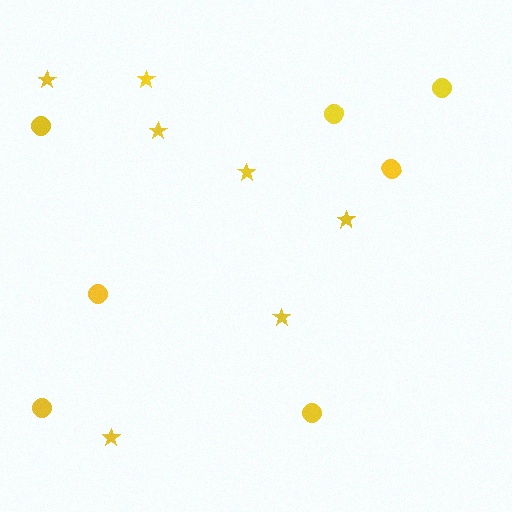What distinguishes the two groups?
There are 2 groups: one group of circles (7) and one group of stars (7).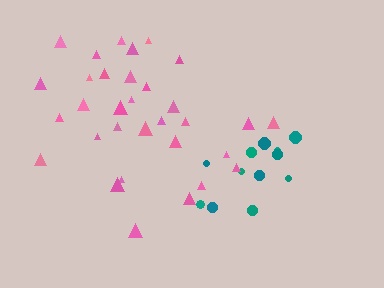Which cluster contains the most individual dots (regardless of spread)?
Pink (32).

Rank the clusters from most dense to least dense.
teal, pink.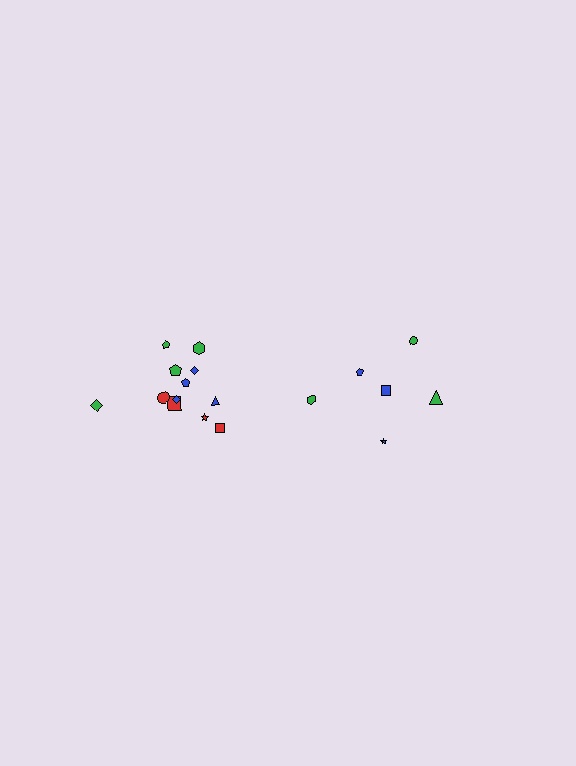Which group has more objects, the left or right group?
The left group.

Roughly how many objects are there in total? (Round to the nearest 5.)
Roughly 20 objects in total.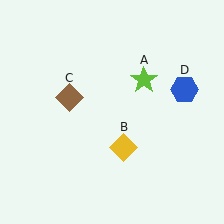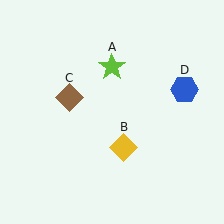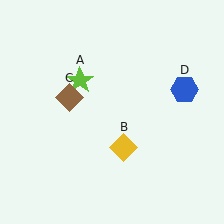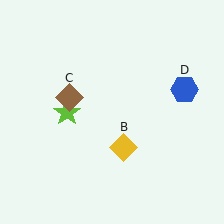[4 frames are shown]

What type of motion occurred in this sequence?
The lime star (object A) rotated counterclockwise around the center of the scene.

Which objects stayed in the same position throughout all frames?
Yellow diamond (object B) and brown diamond (object C) and blue hexagon (object D) remained stationary.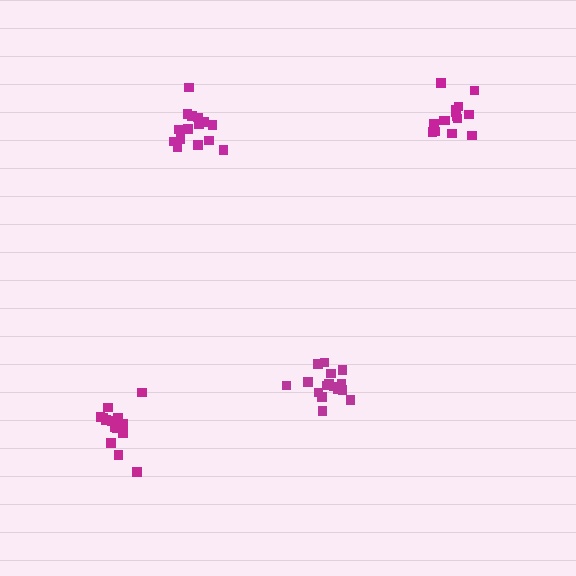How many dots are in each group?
Group 1: 16 dots, Group 2: 16 dots, Group 3: 15 dots, Group 4: 17 dots (64 total).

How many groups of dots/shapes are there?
There are 4 groups.